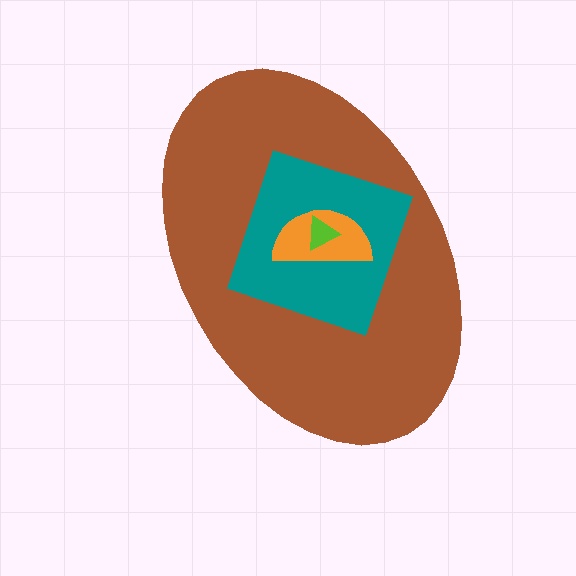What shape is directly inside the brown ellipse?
The teal diamond.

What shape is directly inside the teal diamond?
The orange semicircle.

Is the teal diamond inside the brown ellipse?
Yes.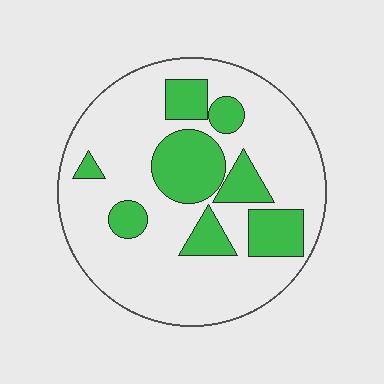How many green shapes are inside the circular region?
8.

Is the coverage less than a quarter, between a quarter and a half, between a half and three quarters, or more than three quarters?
Between a quarter and a half.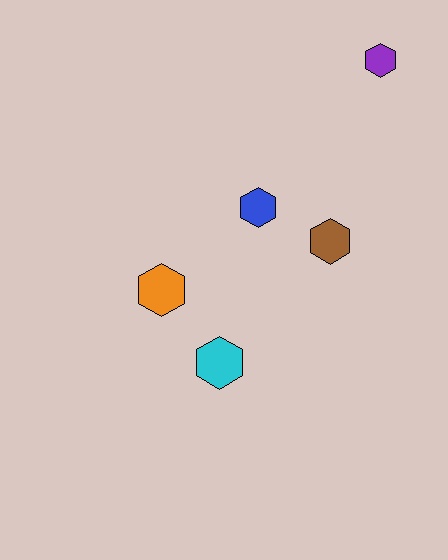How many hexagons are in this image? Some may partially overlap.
There are 5 hexagons.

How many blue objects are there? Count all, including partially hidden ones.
There is 1 blue object.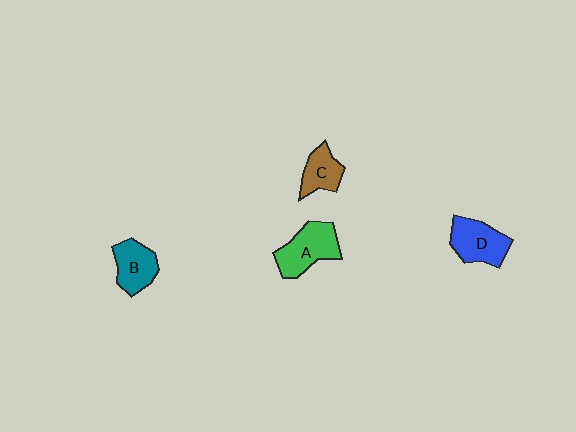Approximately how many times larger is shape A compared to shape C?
Approximately 1.5 times.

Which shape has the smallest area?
Shape C (brown).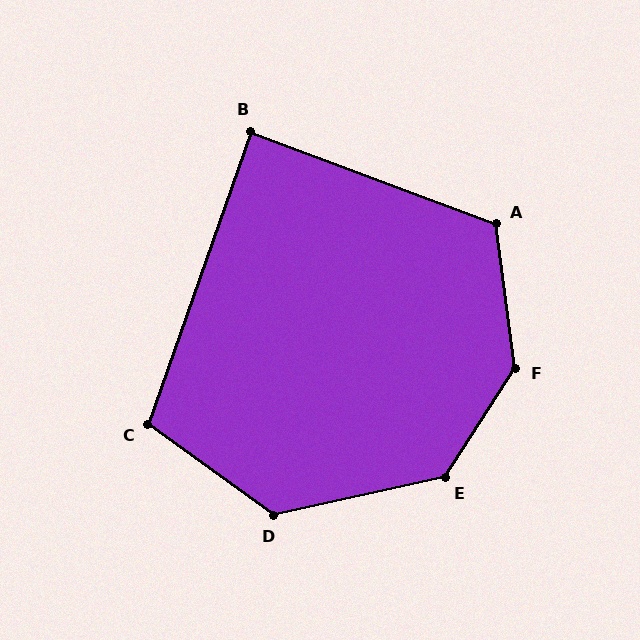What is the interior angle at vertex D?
Approximately 131 degrees (obtuse).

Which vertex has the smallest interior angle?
B, at approximately 89 degrees.